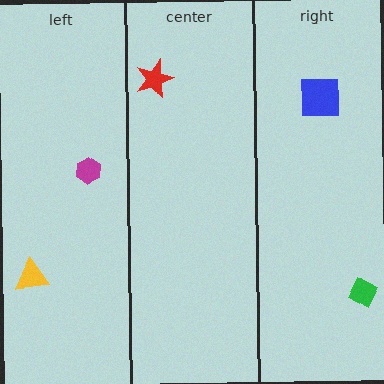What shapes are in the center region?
The red star.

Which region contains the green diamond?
The right region.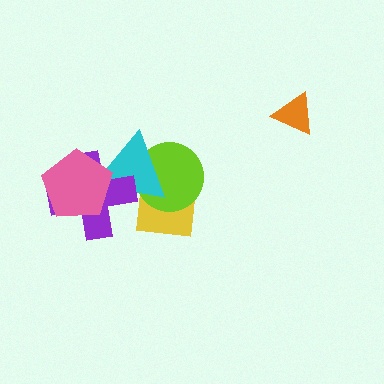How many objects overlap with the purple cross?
2 objects overlap with the purple cross.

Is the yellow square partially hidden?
Yes, it is partially covered by another shape.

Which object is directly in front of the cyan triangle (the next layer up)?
The purple cross is directly in front of the cyan triangle.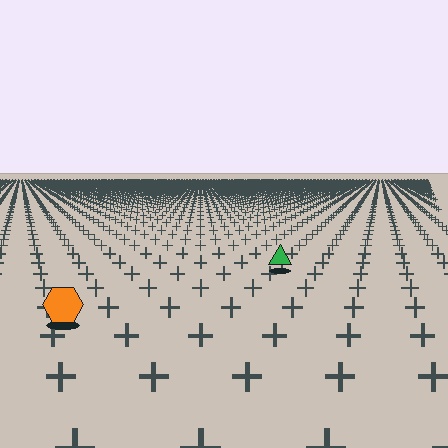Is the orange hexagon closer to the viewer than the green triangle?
Yes. The orange hexagon is closer — you can tell from the texture gradient: the ground texture is coarser near it.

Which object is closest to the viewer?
The orange hexagon is closest. The texture marks near it are larger and more spread out.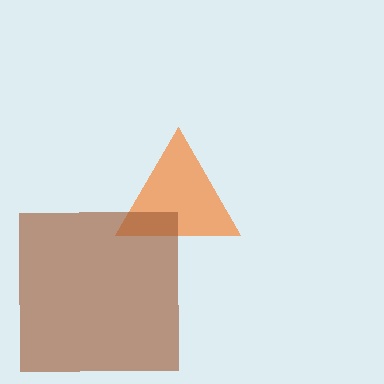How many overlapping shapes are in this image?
There are 2 overlapping shapes in the image.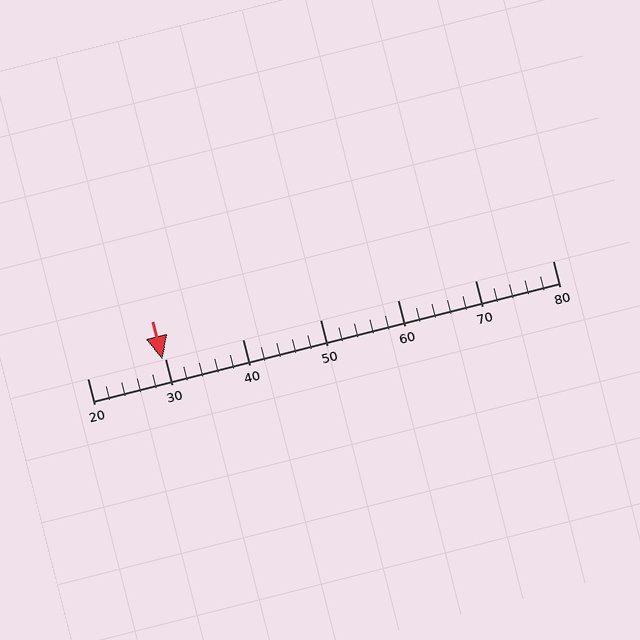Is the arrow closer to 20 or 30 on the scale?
The arrow is closer to 30.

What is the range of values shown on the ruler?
The ruler shows values from 20 to 80.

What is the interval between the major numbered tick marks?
The major tick marks are spaced 10 units apart.